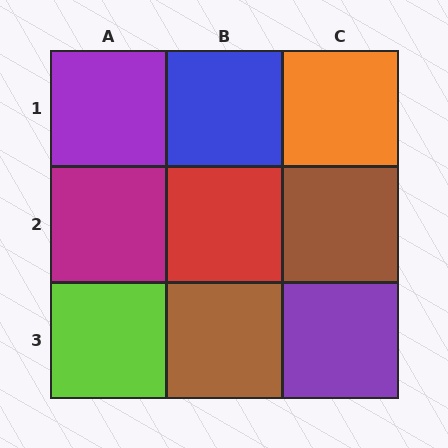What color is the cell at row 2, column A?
Magenta.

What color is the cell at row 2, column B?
Red.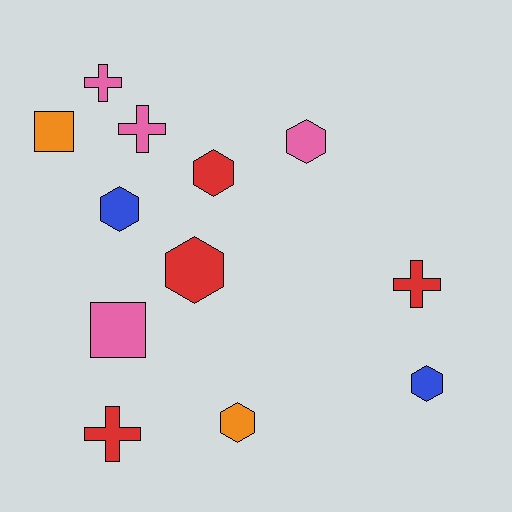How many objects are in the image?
There are 12 objects.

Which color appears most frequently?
Pink, with 4 objects.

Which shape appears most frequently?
Hexagon, with 6 objects.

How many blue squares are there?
There are no blue squares.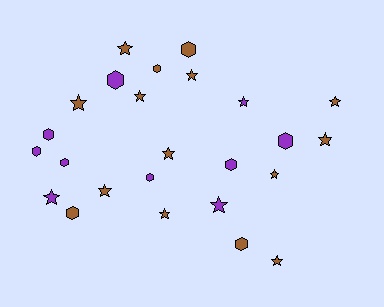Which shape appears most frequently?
Star, with 14 objects.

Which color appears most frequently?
Brown, with 15 objects.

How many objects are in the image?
There are 25 objects.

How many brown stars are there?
There are 11 brown stars.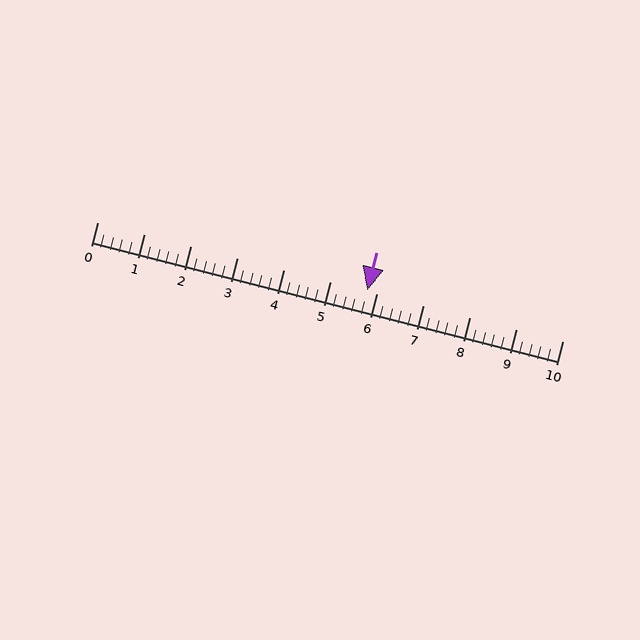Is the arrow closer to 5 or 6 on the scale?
The arrow is closer to 6.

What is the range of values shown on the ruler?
The ruler shows values from 0 to 10.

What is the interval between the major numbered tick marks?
The major tick marks are spaced 1 units apart.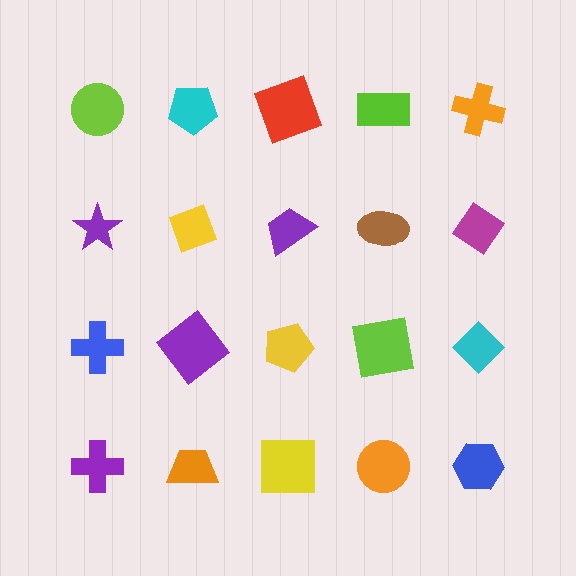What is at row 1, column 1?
A lime circle.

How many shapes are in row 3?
5 shapes.